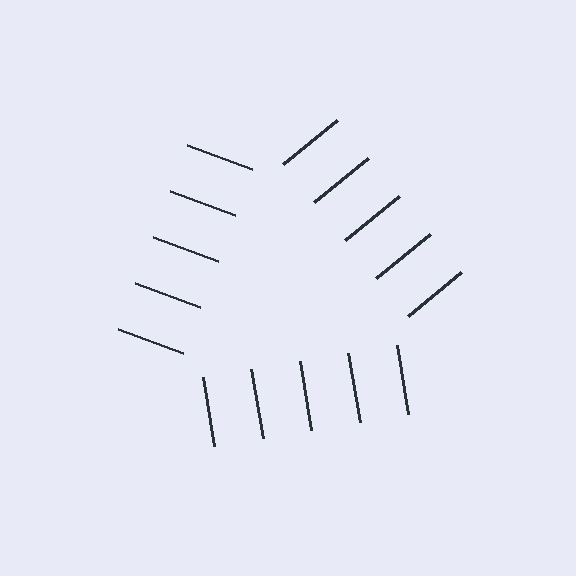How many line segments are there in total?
15 — 5 along each of the 3 edges.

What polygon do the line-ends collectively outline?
An illusory triangle — the line segments terminate on its edges but no continuous stroke is drawn.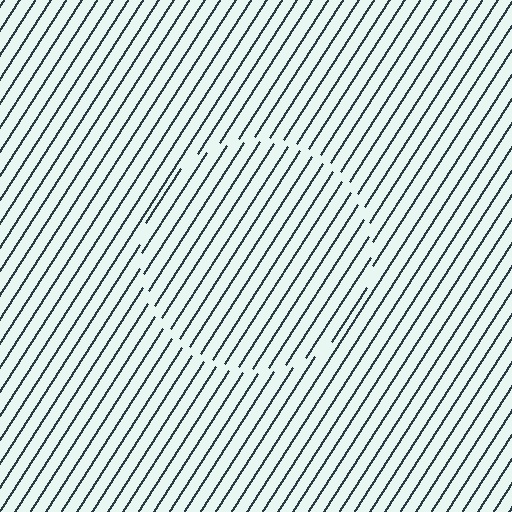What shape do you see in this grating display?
An illusory circle. The interior of the shape contains the same grating, shifted by half a period — the contour is defined by the phase discontinuity where line-ends from the inner and outer gratings abut.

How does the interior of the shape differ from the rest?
The interior of the shape contains the same grating, shifted by half a period — the contour is defined by the phase discontinuity where line-ends from the inner and outer gratings abut.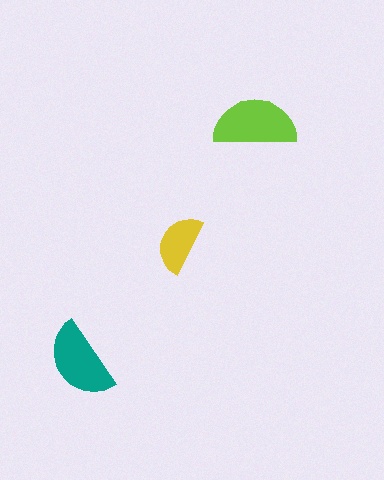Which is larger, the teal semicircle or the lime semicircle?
The lime one.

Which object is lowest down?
The teal semicircle is bottommost.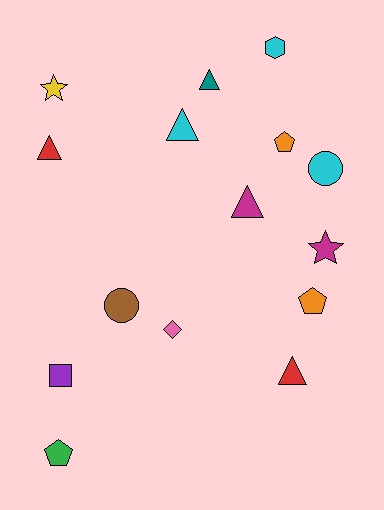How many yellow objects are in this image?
There is 1 yellow object.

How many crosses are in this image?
There are no crosses.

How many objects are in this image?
There are 15 objects.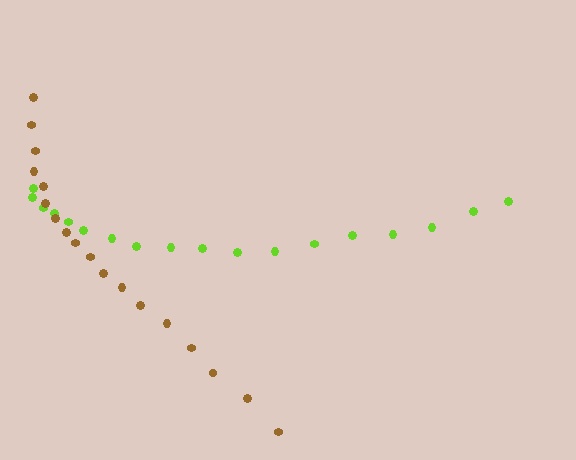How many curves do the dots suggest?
There are 2 distinct paths.